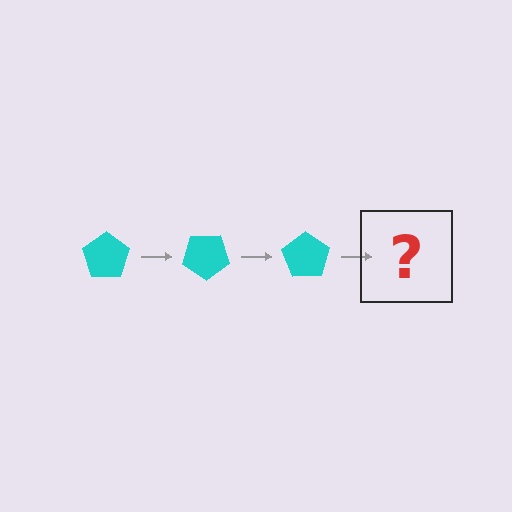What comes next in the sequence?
The next element should be a cyan pentagon rotated 105 degrees.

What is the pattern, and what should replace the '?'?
The pattern is that the pentagon rotates 35 degrees each step. The '?' should be a cyan pentagon rotated 105 degrees.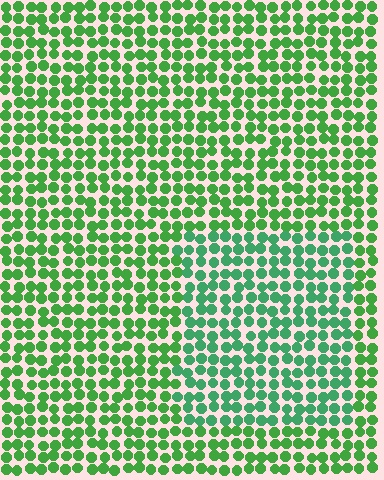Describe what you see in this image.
The image is filled with small green elements in a uniform arrangement. A rectangle-shaped region is visible where the elements are tinted to a slightly different hue, forming a subtle color boundary.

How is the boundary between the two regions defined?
The boundary is defined purely by a slight shift in hue (about 24 degrees). Spacing, size, and orientation are identical on both sides.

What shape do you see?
I see a rectangle.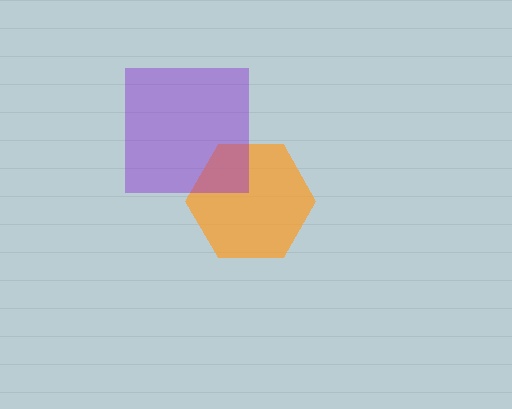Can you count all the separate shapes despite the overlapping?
Yes, there are 2 separate shapes.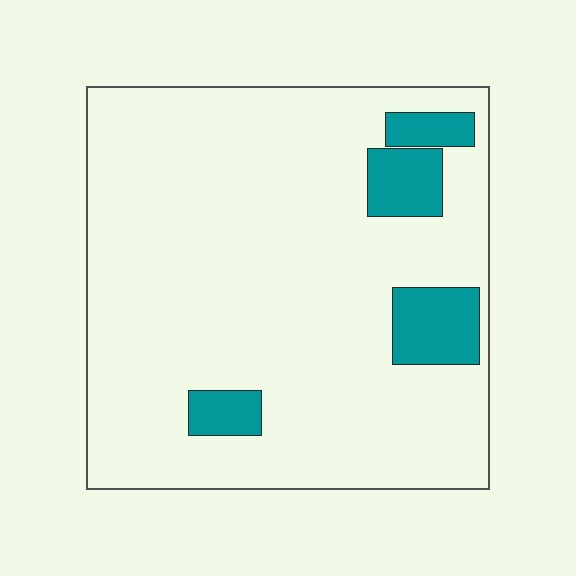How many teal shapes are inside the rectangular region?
4.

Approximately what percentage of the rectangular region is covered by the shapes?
Approximately 10%.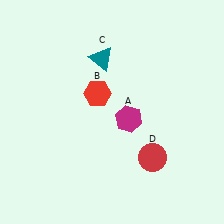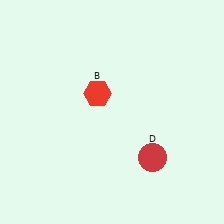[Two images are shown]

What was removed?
The magenta hexagon (A), the teal triangle (C) were removed in Image 2.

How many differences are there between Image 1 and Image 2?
There are 2 differences between the two images.